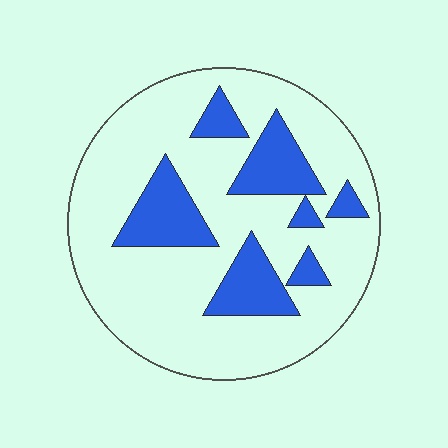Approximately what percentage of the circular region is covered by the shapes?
Approximately 25%.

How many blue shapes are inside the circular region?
7.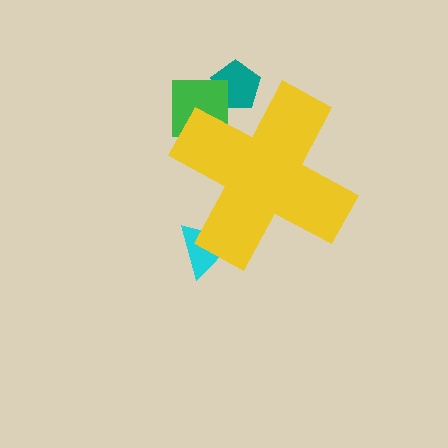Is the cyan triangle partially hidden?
Yes, the cyan triangle is partially hidden behind the yellow cross.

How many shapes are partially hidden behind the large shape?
3 shapes are partially hidden.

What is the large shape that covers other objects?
A yellow cross.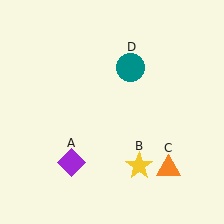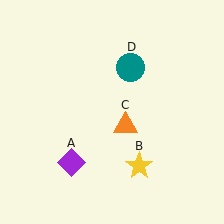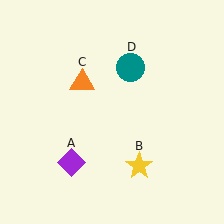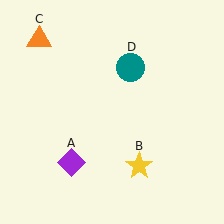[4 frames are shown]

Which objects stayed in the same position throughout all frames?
Purple diamond (object A) and yellow star (object B) and teal circle (object D) remained stationary.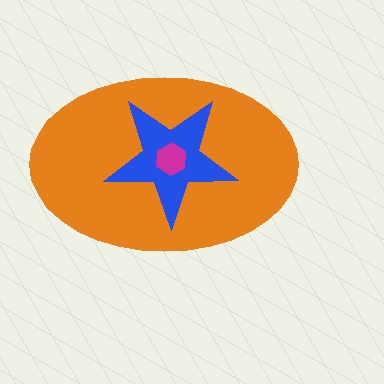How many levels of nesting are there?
3.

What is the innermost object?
The magenta hexagon.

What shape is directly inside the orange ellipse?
The blue star.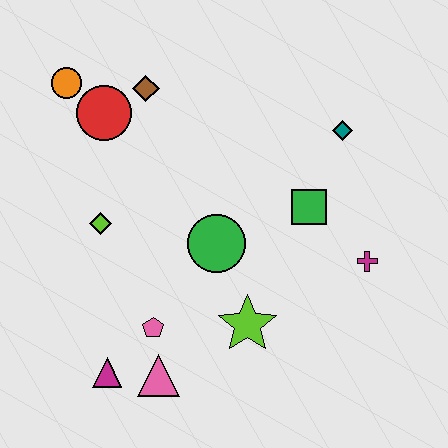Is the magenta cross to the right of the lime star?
Yes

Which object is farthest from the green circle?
The orange circle is farthest from the green circle.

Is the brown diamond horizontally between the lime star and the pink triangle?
No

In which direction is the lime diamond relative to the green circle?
The lime diamond is to the left of the green circle.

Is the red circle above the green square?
Yes